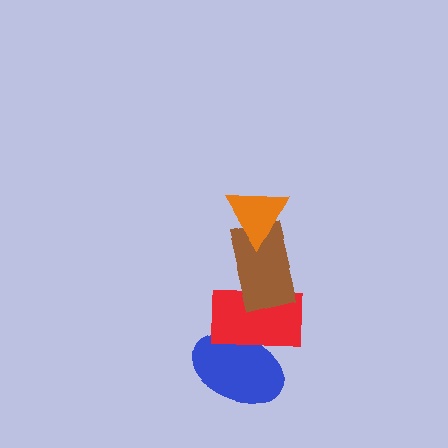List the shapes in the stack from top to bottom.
From top to bottom: the orange triangle, the brown rectangle, the red rectangle, the blue ellipse.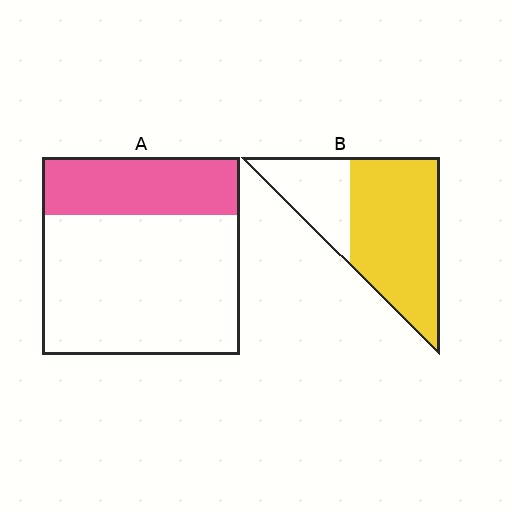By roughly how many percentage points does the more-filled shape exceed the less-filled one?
By roughly 40 percentage points (B over A).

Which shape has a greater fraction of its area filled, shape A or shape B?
Shape B.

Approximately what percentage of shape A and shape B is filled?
A is approximately 30% and B is approximately 70%.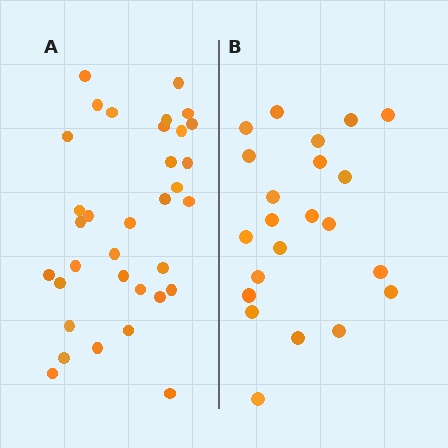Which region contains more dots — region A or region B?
Region A (the left region) has more dots.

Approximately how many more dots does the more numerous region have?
Region A has roughly 12 or so more dots than region B.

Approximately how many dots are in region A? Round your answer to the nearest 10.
About 30 dots. (The exact count is 34, which rounds to 30.)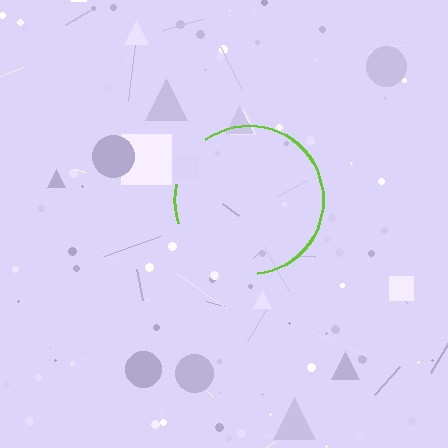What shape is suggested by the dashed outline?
The dashed outline suggests a circle.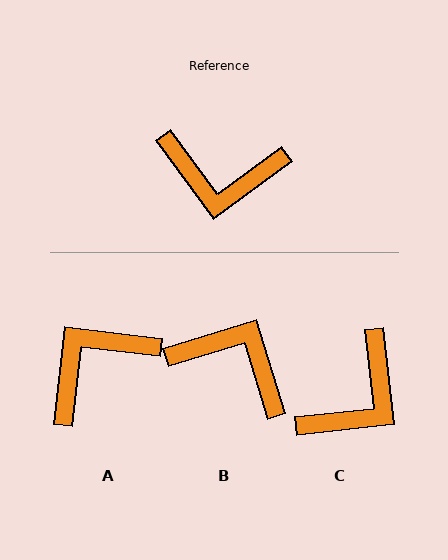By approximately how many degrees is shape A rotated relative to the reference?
Approximately 133 degrees clockwise.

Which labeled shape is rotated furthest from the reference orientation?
B, about 161 degrees away.